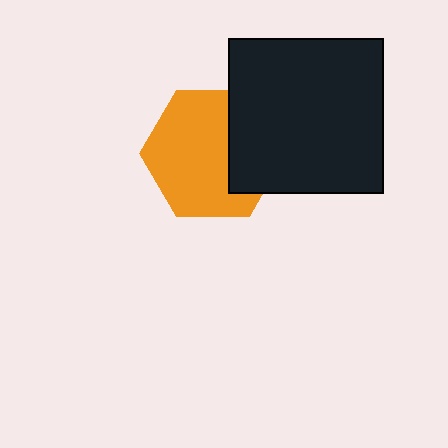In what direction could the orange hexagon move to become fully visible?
The orange hexagon could move left. That would shift it out from behind the black square entirely.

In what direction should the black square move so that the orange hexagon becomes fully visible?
The black square should move right. That is the shortest direction to clear the overlap and leave the orange hexagon fully visible.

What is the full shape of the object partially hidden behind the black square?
The partially hidden object is an orange hexagon.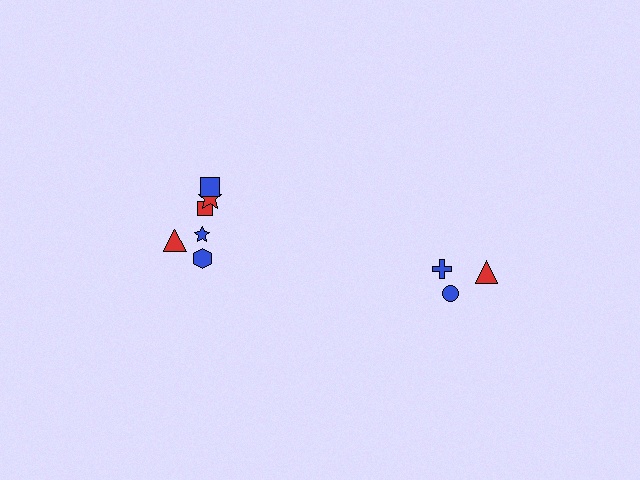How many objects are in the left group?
There are 6 objects.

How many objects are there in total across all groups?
There are 9 objects.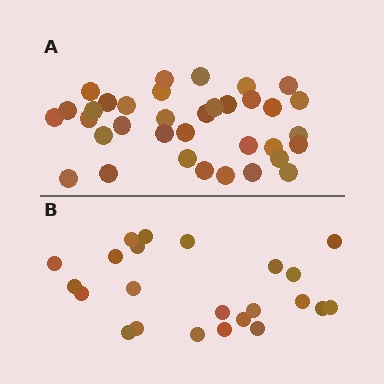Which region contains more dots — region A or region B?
Region A (the top region) has more dots.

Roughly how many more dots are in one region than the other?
Region A has roughly 12 or so more dots than region B.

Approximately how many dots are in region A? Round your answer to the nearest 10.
About 40 dots. (The exact count is 35, which rounds to 40.)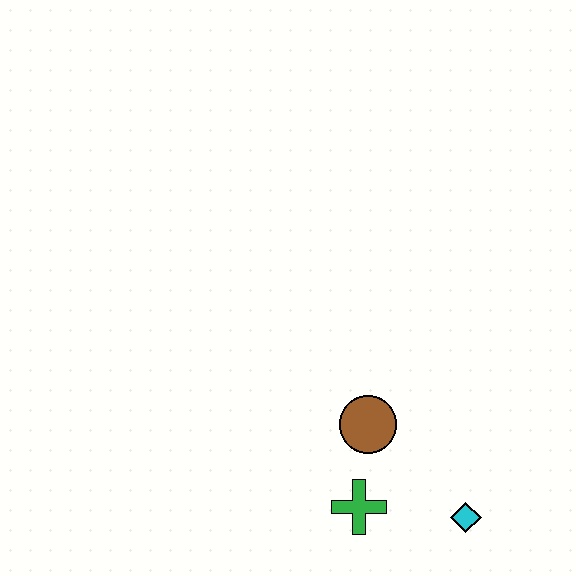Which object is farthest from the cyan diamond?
The brown circle is farthest from the cyan diamond.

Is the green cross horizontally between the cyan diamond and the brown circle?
No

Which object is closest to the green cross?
The brown circle is closest to the green cross.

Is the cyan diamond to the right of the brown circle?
Yes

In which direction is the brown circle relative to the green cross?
The brown circle is above the green cross.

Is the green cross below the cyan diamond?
No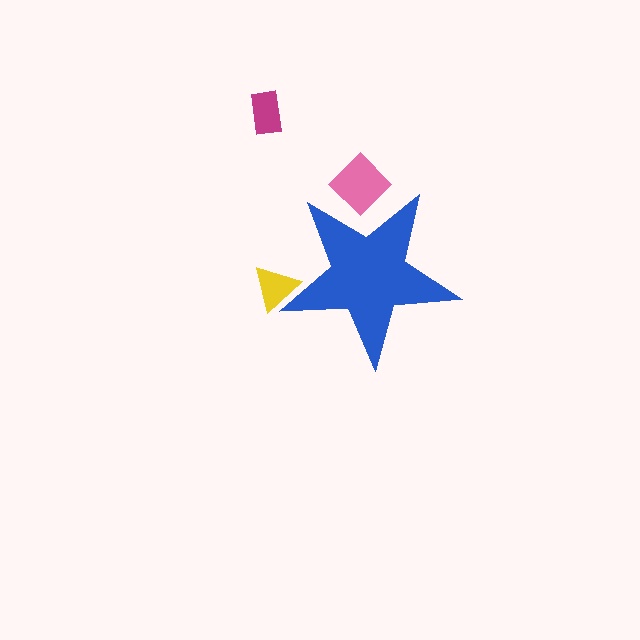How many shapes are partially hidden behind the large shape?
2 shapes are partially hidden.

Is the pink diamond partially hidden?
Yes, the pink diamond is partially hidden behind the blue star.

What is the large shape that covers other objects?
A blue star.